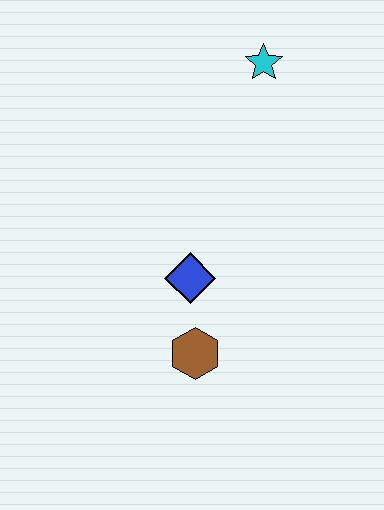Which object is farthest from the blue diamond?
The cyan star is farthest from the blue diamond.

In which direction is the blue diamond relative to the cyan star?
The blue diamond is below the cyan star.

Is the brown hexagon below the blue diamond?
Yes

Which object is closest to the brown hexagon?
The blue diamond is closest to the brown hexagon.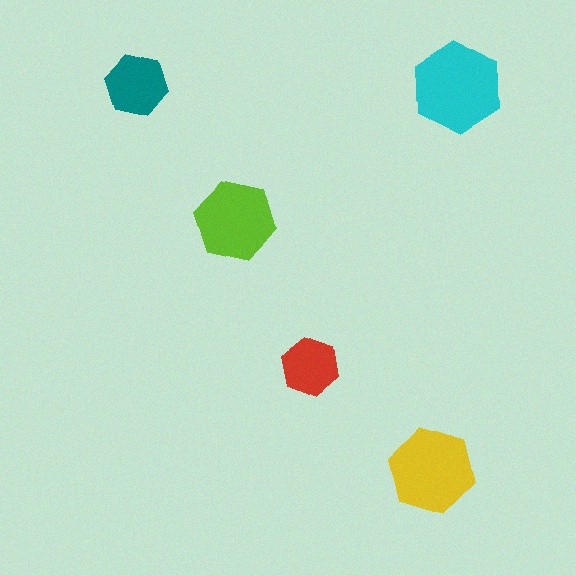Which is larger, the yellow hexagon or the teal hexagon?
The yellow one.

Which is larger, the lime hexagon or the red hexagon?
The lime one.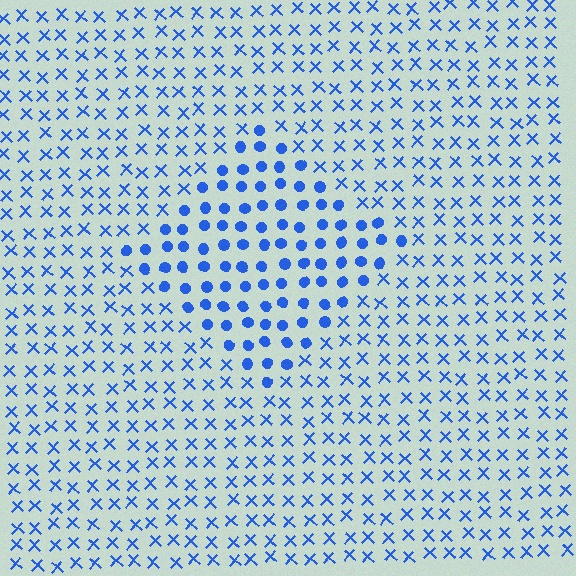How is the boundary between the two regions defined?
The boundary is defined by a change in element shape: circles inside vs. X marks outside. All elements share the same color and spacing.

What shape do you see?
I see a diamond.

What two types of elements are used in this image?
The image uses circles inside the diamond region and X marks outside it.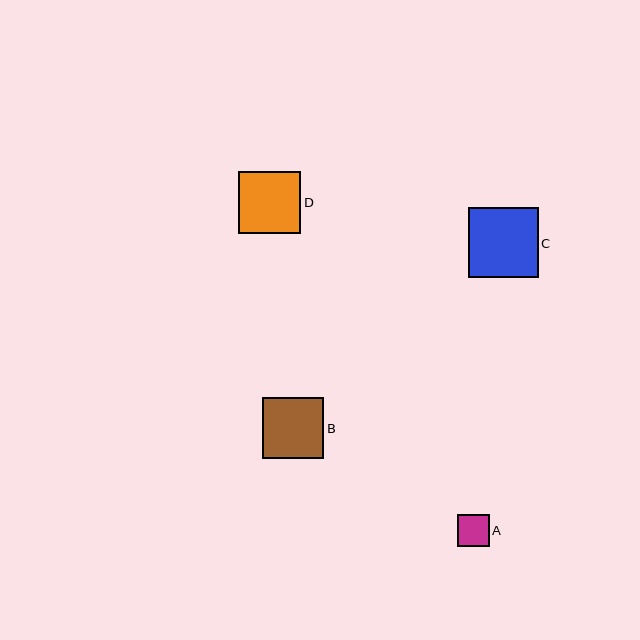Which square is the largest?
Square C is the largest with a size of approximately 70 pixels.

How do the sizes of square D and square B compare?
Square D and square B are approximately the same size.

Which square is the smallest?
Square A is the smallest with a size of approximately 32 pixels.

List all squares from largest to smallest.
From largest to smallest: C, D, B, A.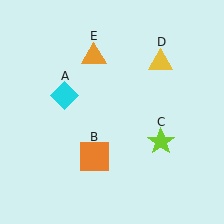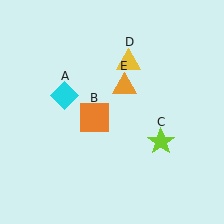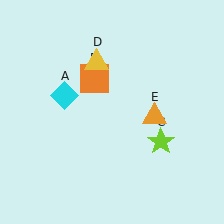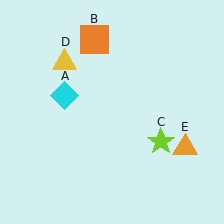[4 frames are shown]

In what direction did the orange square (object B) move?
The orange square (object B) moved up.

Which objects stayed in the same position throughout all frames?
Cyan diamond (object A) and lime star (object C) remained stationary.